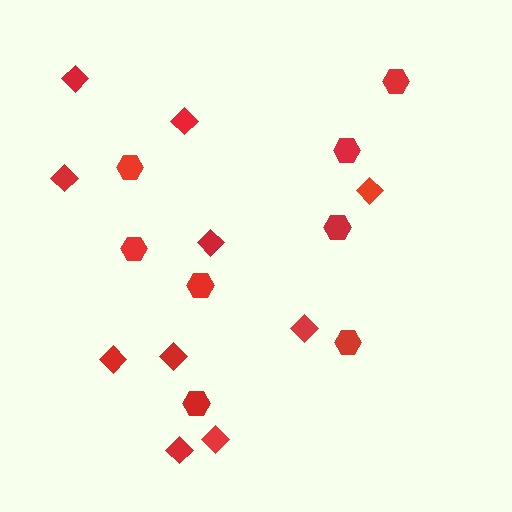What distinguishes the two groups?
There are 2 groups: one group of diamonds (10) and one group of hexagons (8).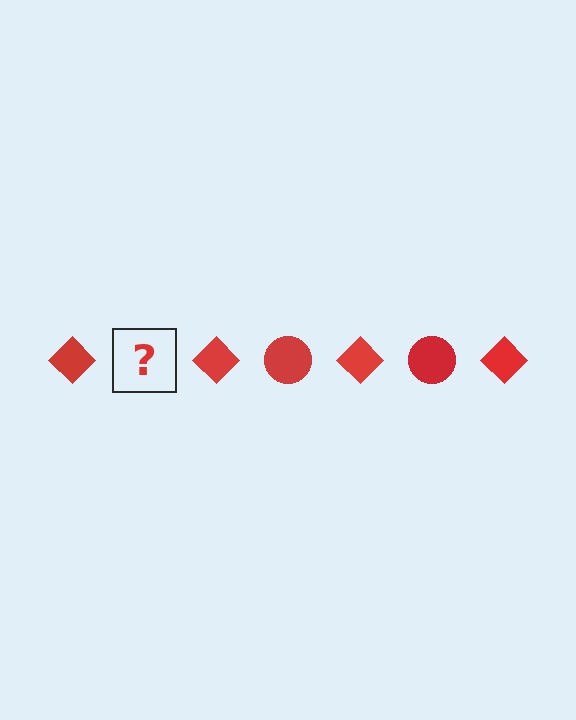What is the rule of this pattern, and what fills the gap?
The rule is that the pattern cycles through diamond, circle shapes in red. The gap should be filled with a red circle.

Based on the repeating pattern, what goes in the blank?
The blank should be a red circle.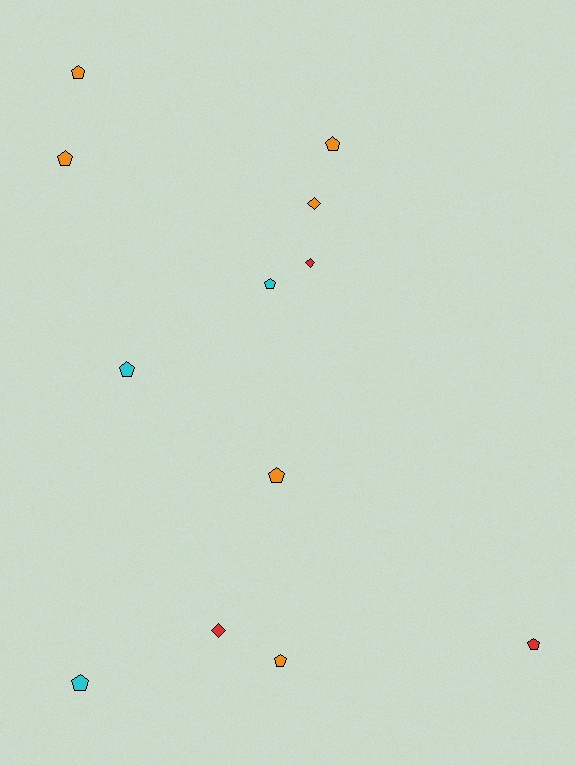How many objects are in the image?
There are 12 objects.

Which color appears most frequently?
Orange, with 6 objects.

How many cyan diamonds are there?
There are no cyan diamonds.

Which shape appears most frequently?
Pentagon, with 9 objects.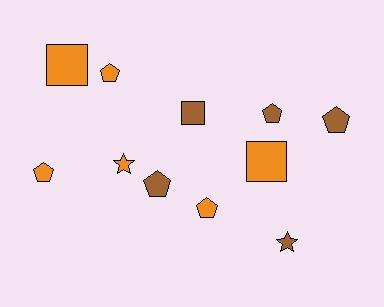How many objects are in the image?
There are 11 objects.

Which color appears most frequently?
Orange, with 6 objects.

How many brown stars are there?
There is 1 brown star.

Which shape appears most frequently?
Pentagon, with 6 objects.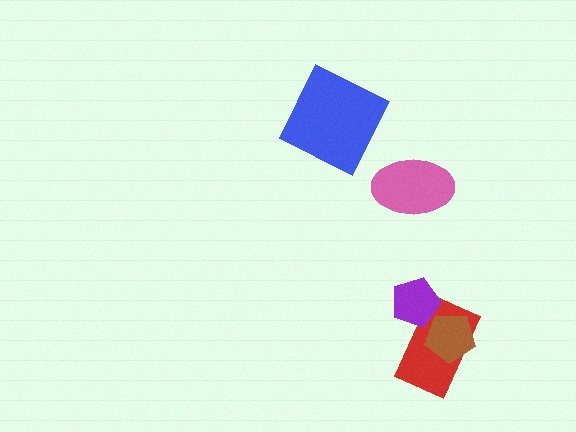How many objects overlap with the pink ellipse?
0 objects overlap with the pink ellipse.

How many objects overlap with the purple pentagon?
1 object overlaps with the purple pentagon.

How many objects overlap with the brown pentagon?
1 object overlaps with the brown pentagon.